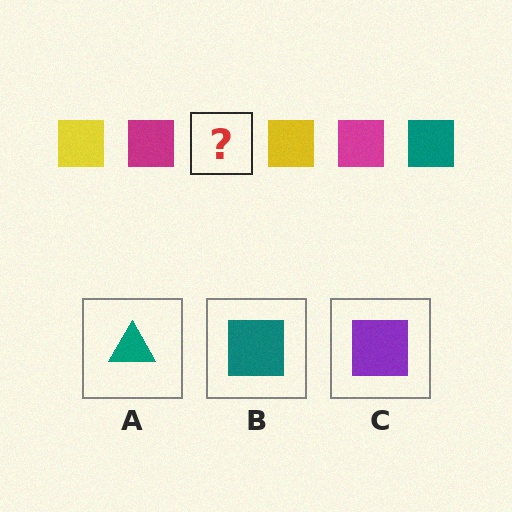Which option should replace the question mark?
Option B.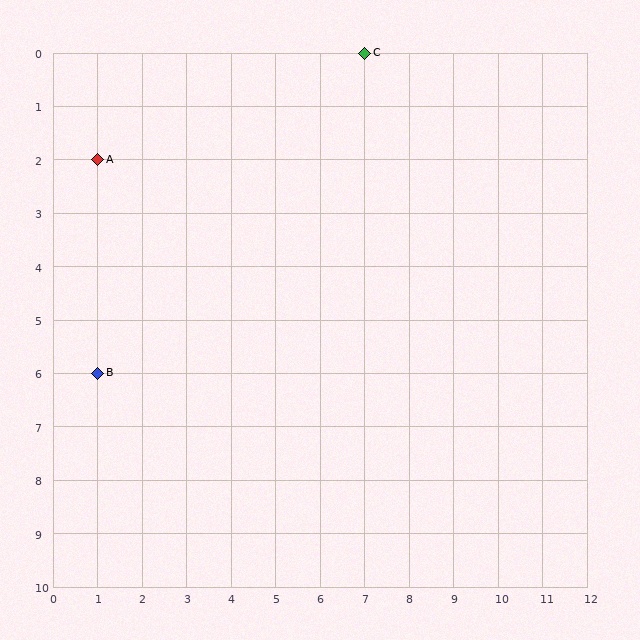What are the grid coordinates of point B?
Point B is at grid coordinates (1, 6).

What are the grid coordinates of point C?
Point C is at grid coordinates (7, 0).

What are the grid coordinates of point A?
Point A is at grid coordinates (1, 2).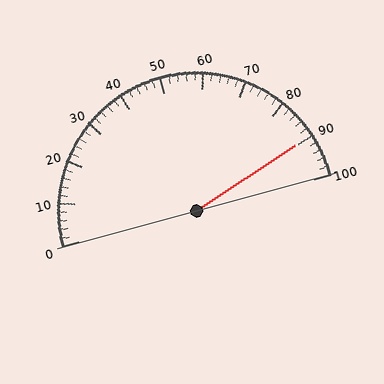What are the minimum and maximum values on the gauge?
The gauge ranges from 0 to 100.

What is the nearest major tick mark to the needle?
The nearest major tick mark is 90.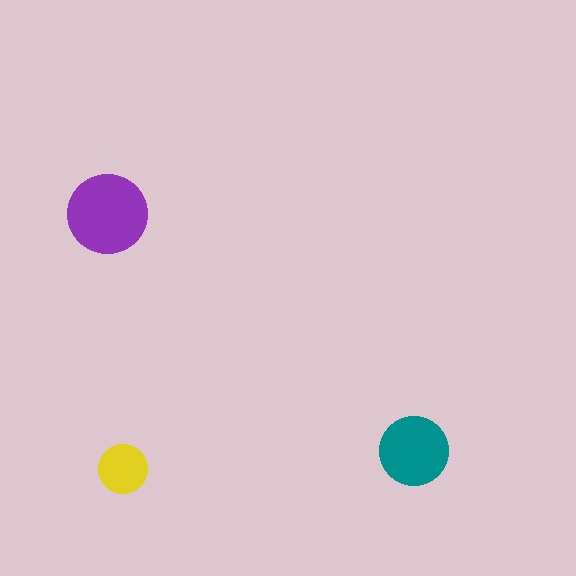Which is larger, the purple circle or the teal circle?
The purple one.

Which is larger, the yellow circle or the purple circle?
The purple one.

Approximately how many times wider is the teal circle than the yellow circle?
About 1.5 times wider.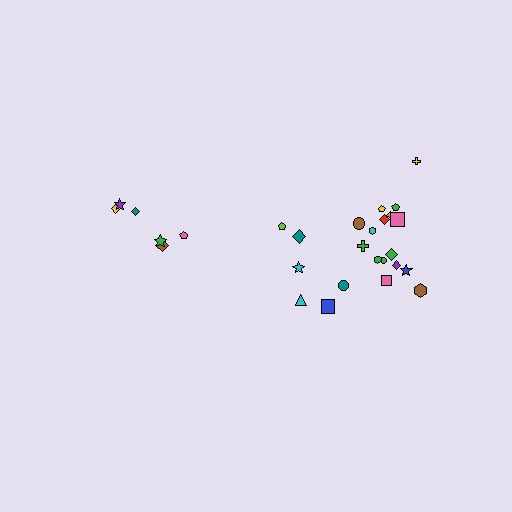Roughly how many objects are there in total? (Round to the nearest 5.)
Roughly 30 objects in total.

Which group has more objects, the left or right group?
The right group.